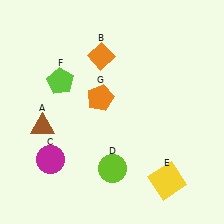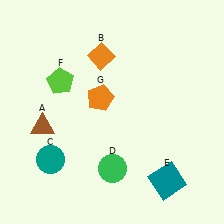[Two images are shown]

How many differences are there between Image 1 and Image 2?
There are 3 differences between the two images.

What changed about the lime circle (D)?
In Image 1, D is lime. In Image 2, it changed to green.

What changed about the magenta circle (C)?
In Image 1, C is magenta. In Image 2, it changed to teal.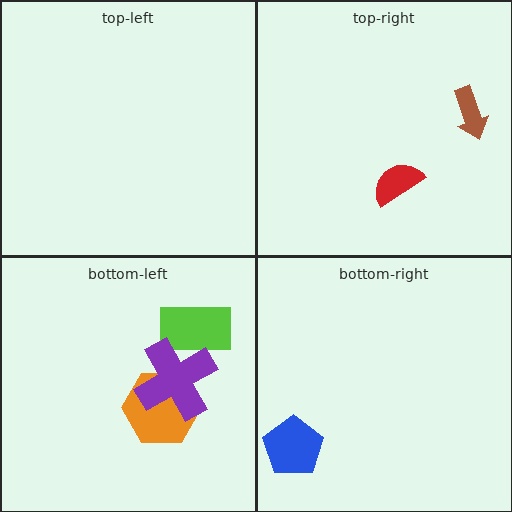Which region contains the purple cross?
The bottom-left region.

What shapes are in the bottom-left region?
The lime rectangle, the orange hexagon, the purple cross.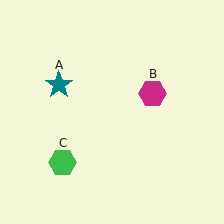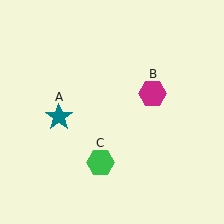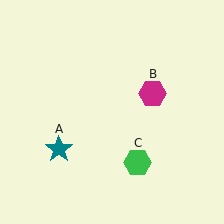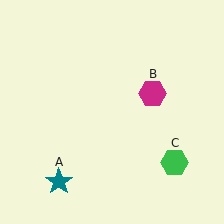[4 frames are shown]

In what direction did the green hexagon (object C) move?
The green hexagon (object C) moved right.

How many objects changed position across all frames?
2 objects changed position: teal star (object A), green hexagon (object C).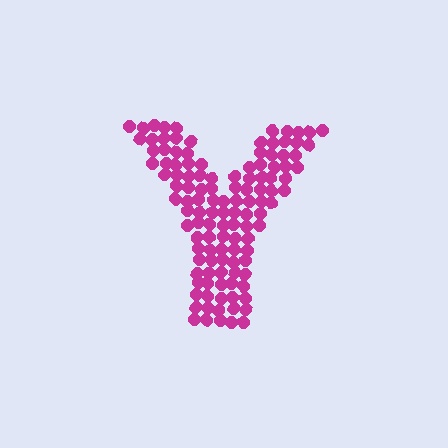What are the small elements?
The small elements are circles.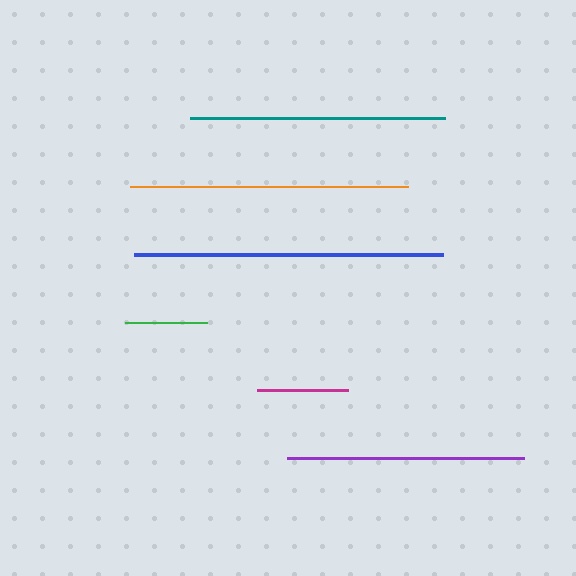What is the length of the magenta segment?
The magenta segment is approximately 92 pixels long.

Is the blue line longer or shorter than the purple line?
The blue line is longer than the purple line.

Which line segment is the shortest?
The green line is the shortest at approximately 81 pixels.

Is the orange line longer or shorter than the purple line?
The orange line is longer than the purple line.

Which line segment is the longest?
The blue line is the longest at approximately 309 pixels.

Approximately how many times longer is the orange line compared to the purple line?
The orange line is approximately 1.2 times the length of the purple line.